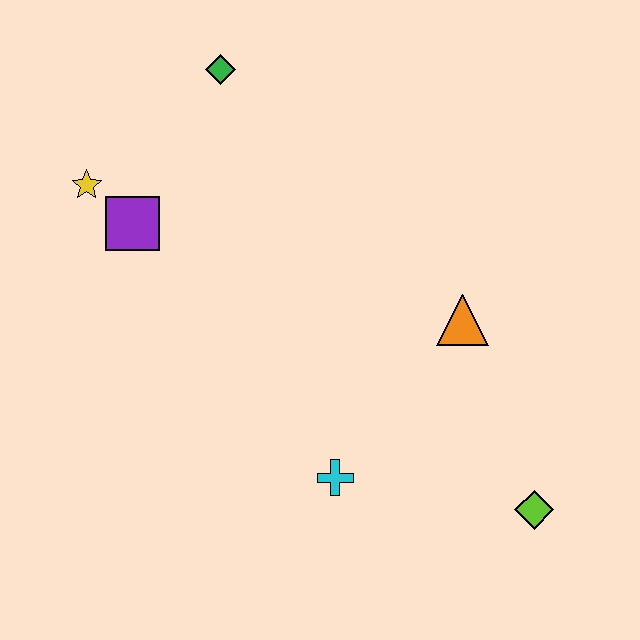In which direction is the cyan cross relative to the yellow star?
The cyan cross is below the yellow star.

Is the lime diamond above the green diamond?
No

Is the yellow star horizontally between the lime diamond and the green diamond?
No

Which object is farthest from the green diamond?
The lime diamond is farthest from the green diamond.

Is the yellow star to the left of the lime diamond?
Yes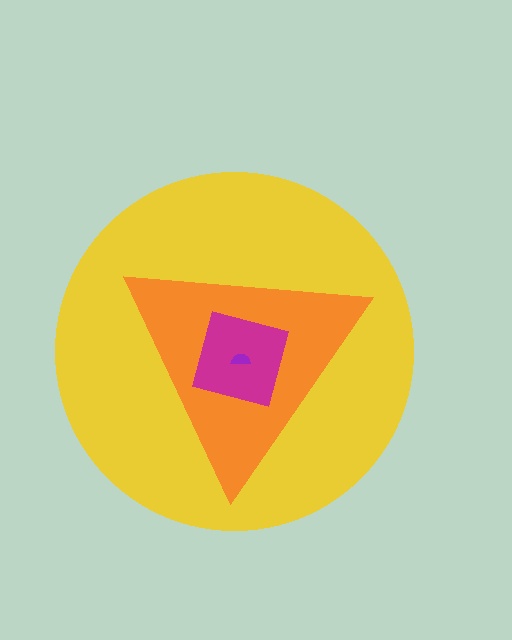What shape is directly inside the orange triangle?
The magenta square.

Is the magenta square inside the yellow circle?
Yes.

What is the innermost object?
The purple semicircle.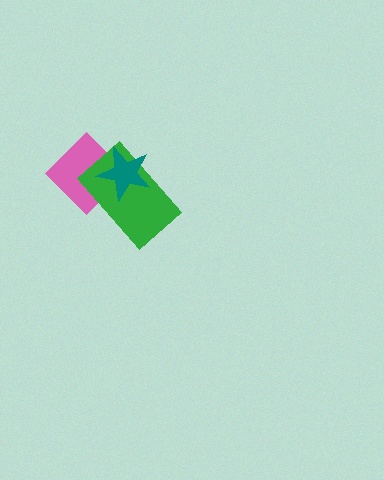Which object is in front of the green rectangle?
The teal star is in front of the green rectangle.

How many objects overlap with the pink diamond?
2 objects overlap with the pink diamond.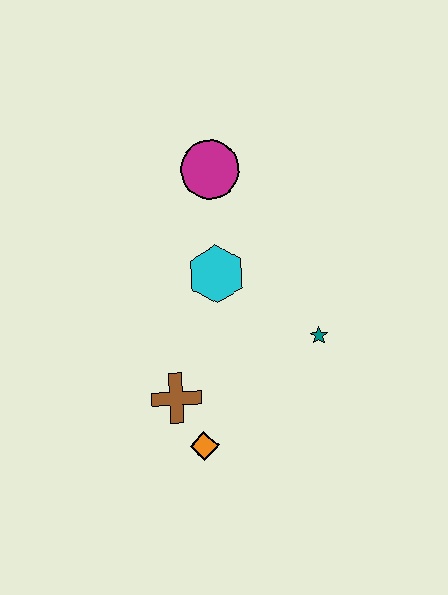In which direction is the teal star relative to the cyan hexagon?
The teal star is to the right of the cyan hexagon.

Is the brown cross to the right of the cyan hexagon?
No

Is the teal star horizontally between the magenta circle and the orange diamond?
No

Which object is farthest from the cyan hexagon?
The orange diamond is farthest from the cyan hexagon.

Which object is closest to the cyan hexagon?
The magenta circle is closest to the cyan hexagon.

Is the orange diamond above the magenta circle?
No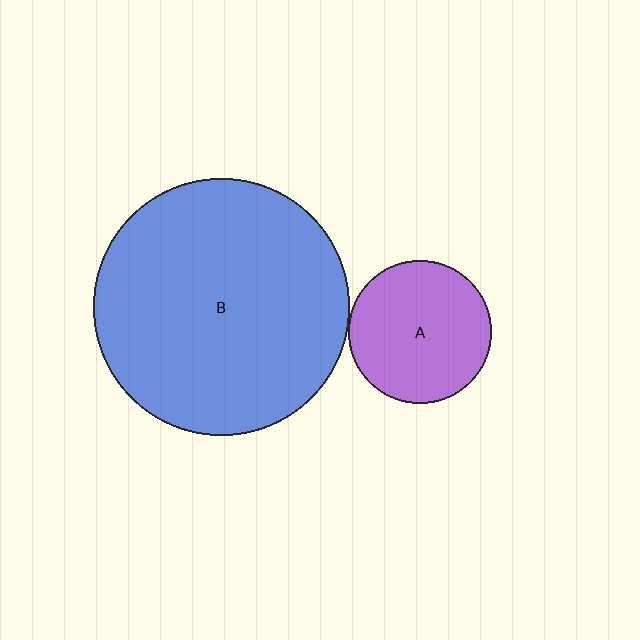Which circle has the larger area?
Circle B (blue).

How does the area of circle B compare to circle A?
Approximately 3.2 times.